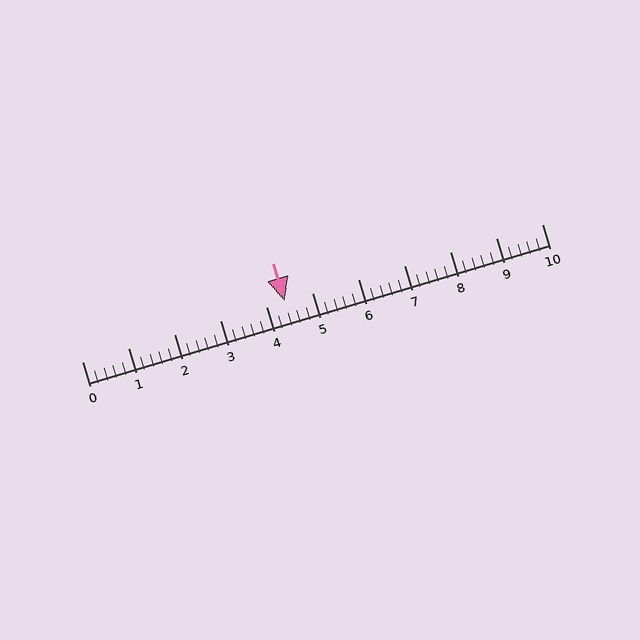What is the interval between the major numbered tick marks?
The major tick marks are spaced 1 units apart.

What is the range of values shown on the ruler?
The ruler shows values from 0 to 10.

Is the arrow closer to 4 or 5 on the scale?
The arrow is closer to 4.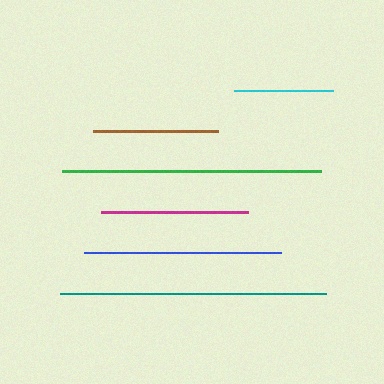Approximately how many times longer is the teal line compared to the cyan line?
The teal line is approximately 2.7 times the length of the cyan line.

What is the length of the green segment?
The green segment is approximately 258 pixels long.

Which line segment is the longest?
The teal line is the longest at approximately 266 pixels.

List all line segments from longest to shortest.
From longest to shortest: teal, green, blue, magenta, brown, cyan.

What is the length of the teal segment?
The teal segment is approximately 266 pixels long.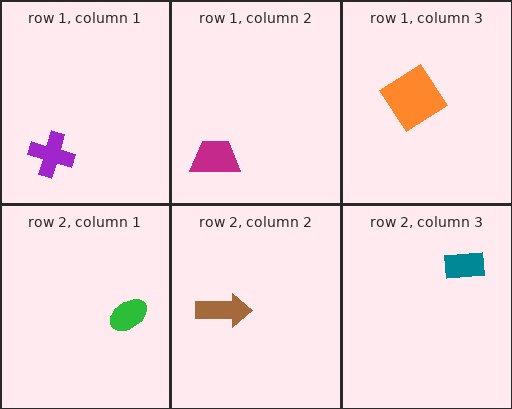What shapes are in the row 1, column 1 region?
The purple cross.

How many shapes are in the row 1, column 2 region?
1.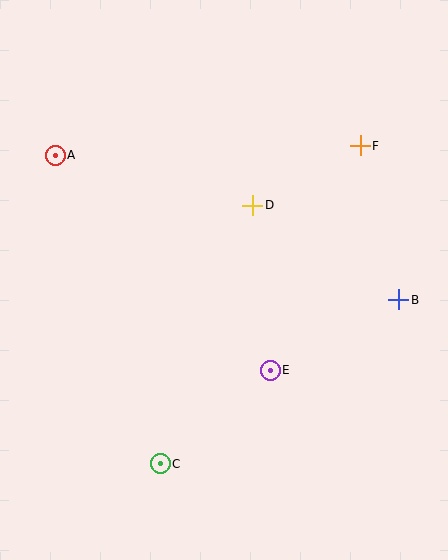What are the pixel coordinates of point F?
Point F is at (360, 146).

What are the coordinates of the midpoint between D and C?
The midpoint between D and C is at (207, 334).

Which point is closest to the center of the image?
Point D at (253, 205) is closest to the center.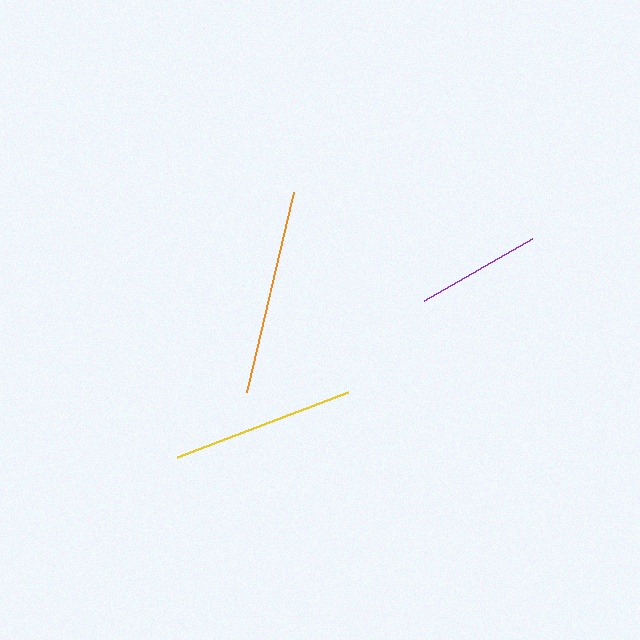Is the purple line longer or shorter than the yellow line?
The yellow line is longer than the purple line.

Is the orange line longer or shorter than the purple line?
The orange line is longer than the purple line.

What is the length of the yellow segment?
The yellow segment is approximately 183 pixels long.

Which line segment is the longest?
The orange line is the longest at approximately 206 pixels.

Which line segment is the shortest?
The purple line is the shortest at approximately 124 pixels.